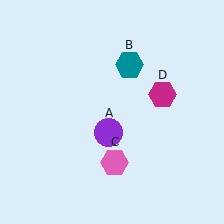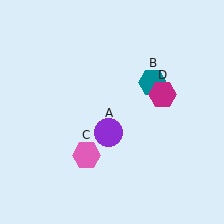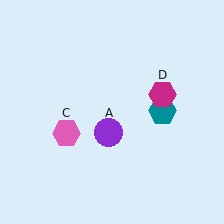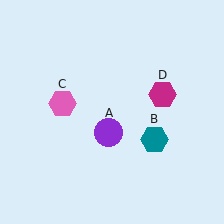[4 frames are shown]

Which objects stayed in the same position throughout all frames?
Purple circle (object A) and magenta hexagon (object D) remained stationary.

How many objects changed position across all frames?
2 objects changed position: teal hexagon (object B), pink hexagon (object C).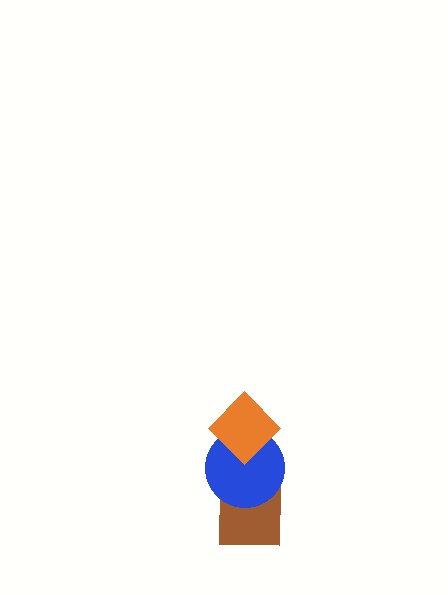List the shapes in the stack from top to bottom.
From top to bottom: the orange diamond, the blue circle, the brown square.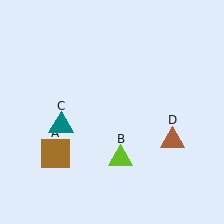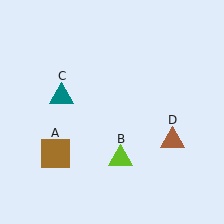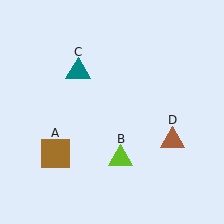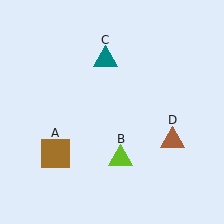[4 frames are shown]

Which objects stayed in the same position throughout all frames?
Brown square (object A) and lime triangle (object B) and brown triangle (object D) remained stationary.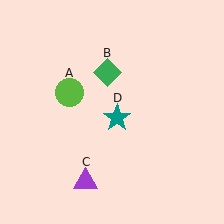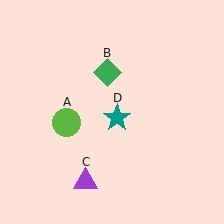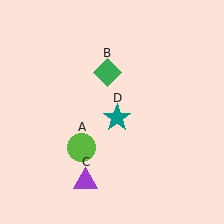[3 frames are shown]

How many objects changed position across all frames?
1 object changed position: lime circle (object A).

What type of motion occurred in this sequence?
The lime circle (object A) rotated counterclockwise around the center of the scene.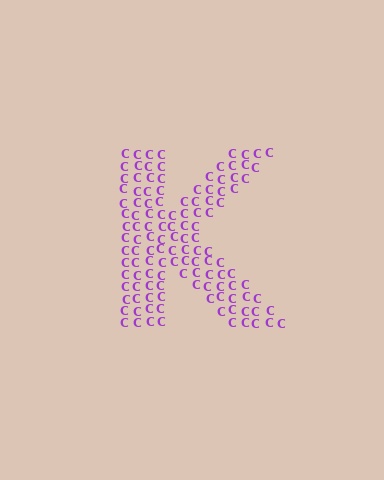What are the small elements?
The small elements are letter C's.